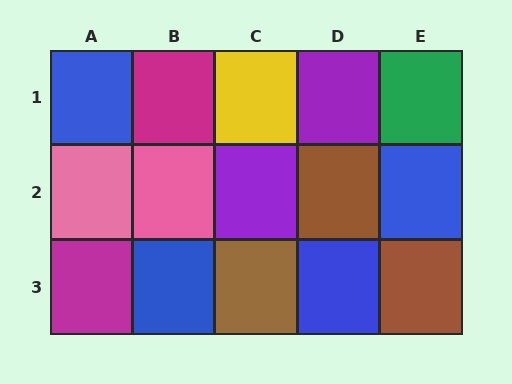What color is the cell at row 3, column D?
Blue.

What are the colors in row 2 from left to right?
Pink, pink, purple, brown, blue.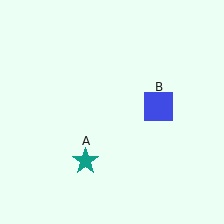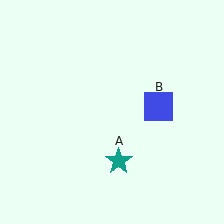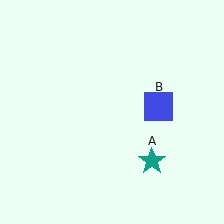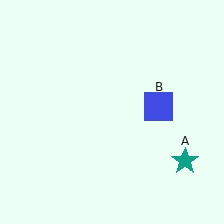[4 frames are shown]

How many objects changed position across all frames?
1 object changed position: teal star (object A).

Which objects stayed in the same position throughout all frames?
Blue square (object B) remained stationary.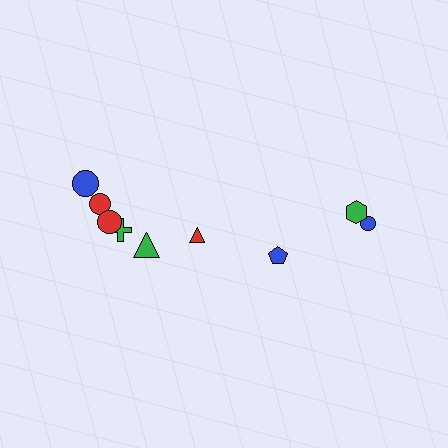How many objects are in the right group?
There are 3 objects.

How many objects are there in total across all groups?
There are 9 objects.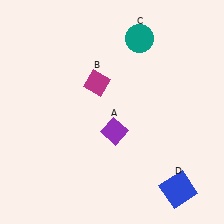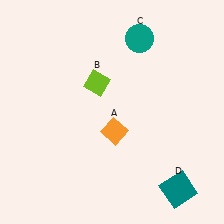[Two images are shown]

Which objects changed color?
A changed from purple to orange. B changed from magenta to lime. D changed from blue to teal.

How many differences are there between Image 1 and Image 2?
There are 3 differences between the two images.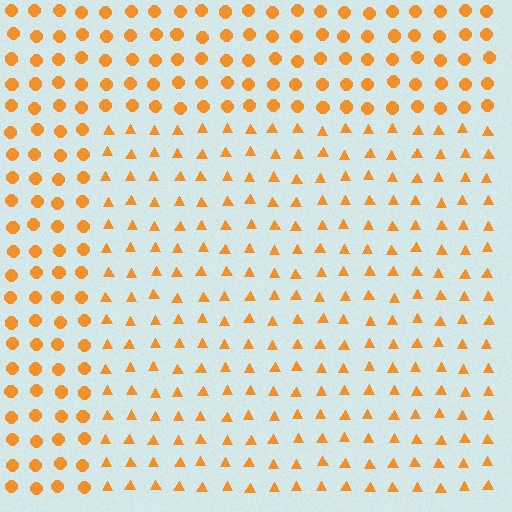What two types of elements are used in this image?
The image uses triangles inside the rectangle region and circles outside it.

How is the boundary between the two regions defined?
The boundary is defined by a change in element shape: triangles inside vs. circles outside. All elements share the same color and spacing.